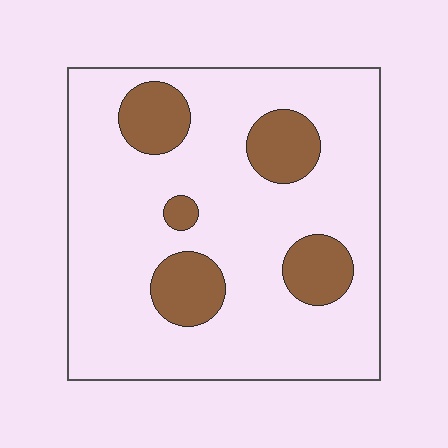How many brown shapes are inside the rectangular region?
5.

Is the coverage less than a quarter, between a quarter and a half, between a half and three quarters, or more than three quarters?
Less than a quarter.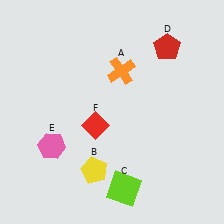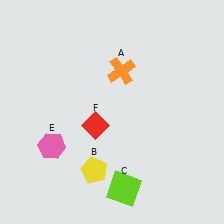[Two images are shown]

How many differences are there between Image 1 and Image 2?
There is 1 difference between the two images.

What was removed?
The red pentagon (D) was removed in Image 2.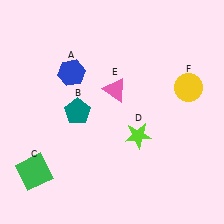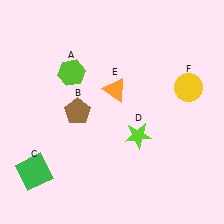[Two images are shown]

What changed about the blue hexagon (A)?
In Image 1, A is blue. In Image 2, it changed to lime.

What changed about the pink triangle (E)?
In Image 1, E is pink. In Image 2, it changed to orange.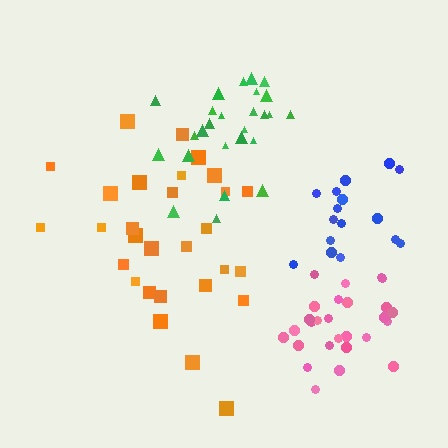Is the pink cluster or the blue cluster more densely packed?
Blue.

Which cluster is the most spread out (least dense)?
Orange.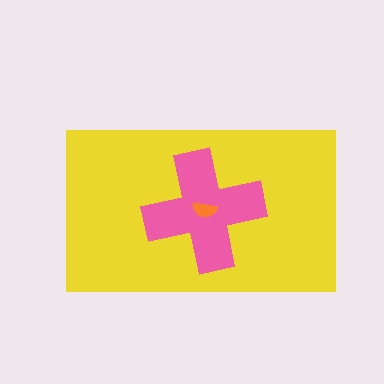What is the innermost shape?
The orange semicircle.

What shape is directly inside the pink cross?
The orange semicircle.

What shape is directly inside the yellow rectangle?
The pink cross.